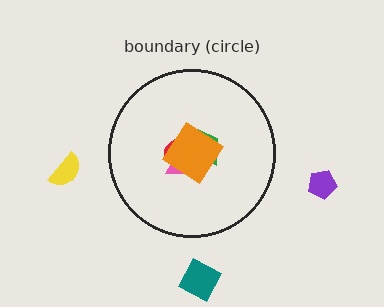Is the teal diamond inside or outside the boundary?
Outside.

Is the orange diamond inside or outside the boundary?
Inside.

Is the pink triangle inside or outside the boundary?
Inside.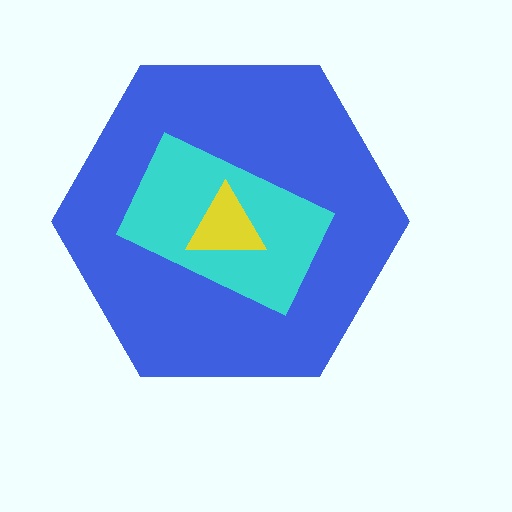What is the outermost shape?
The blue hexagon.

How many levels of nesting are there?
3.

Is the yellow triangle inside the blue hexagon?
Yes.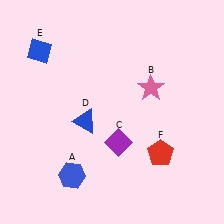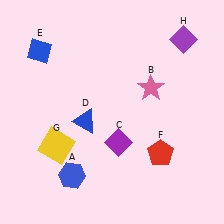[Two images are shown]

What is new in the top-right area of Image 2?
A purple diamond (H) was added in the top-right area of Image 2.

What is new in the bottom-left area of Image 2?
A yellow square (G) was added in the bottom-left area of Image 2.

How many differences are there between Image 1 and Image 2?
There are 2 differences between the two images.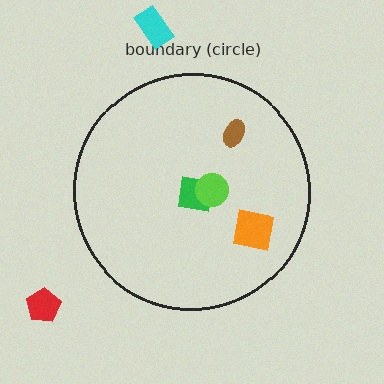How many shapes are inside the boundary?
4 inside, 2 outside.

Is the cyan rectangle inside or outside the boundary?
Outside.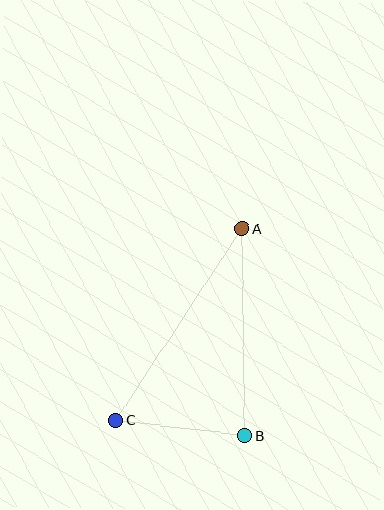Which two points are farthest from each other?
Points A and C are farthest from each other.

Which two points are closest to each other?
Points B and C are closest to each other.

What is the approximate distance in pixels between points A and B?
The distance between A and B is approximately 207 pixels.